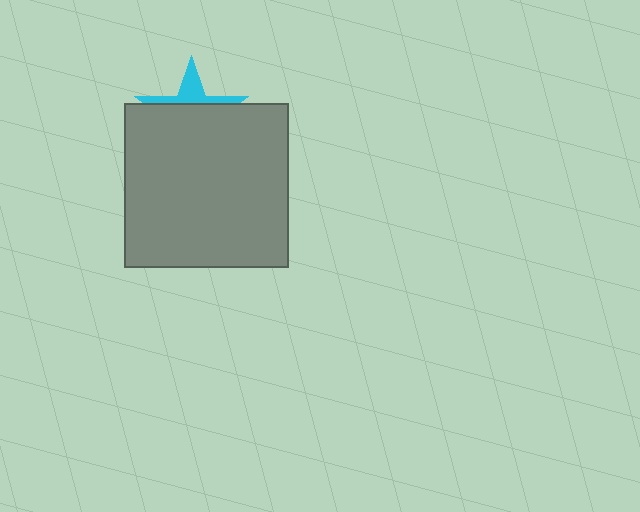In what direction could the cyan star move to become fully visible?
The cyan star could move up. That would shift it out from behind the gray square entirely.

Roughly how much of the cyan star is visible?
A small part of it is visible (roughly 33%).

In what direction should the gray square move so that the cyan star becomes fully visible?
The gray square should move down. That is the shortest direction to clear the overlap and leave the cyan star fully visible.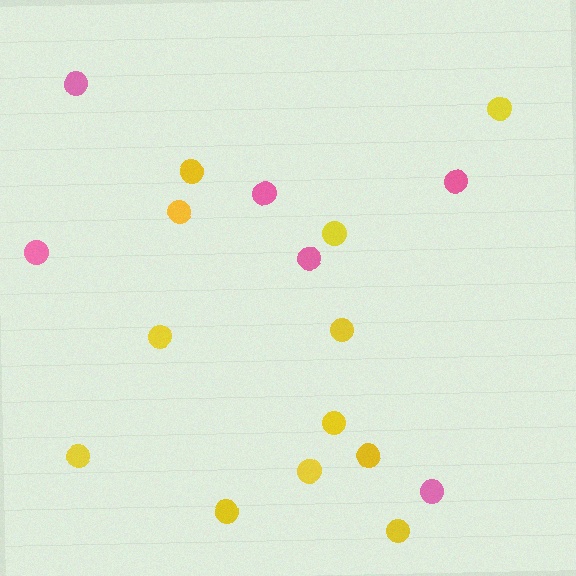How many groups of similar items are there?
There are 2 groups: one group of pink circles (6) and one group of yellow circles (12).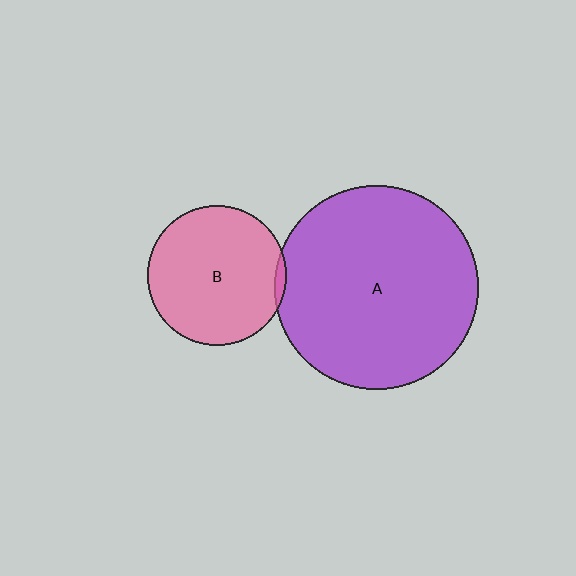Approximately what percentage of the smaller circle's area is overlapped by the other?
Approximately 5%.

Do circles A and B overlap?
Yes.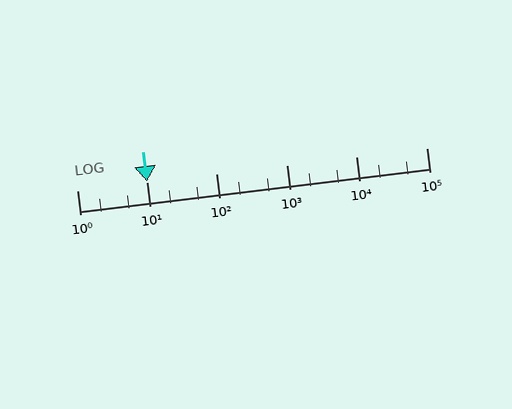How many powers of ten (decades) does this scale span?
The scale spans 5 decades, from 1 to 100000.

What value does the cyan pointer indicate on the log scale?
The pointer indicates approximately 10.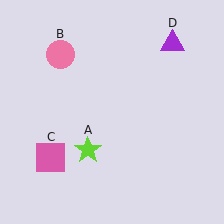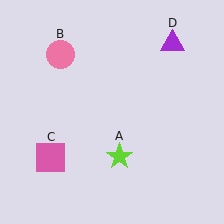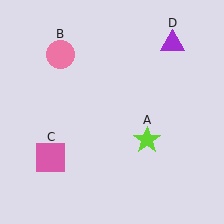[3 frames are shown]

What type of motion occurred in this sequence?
The lime star (object A) rotated counterclockwise around the center of the scene.